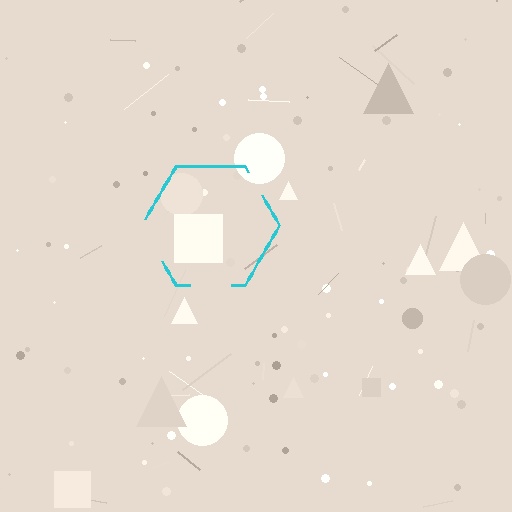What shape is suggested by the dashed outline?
The dashed outline suggests a hexagon.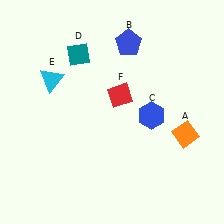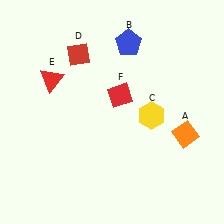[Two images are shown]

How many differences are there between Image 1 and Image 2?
There are 3 differences between the two images.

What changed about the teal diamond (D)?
In Image 1, D is teal. In Image 2, it changed to red.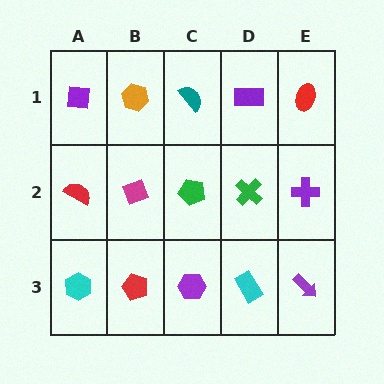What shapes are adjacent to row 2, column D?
A purple rectangle (row 1, column D), a cyan rectangle (row 3, column D), a green pentagon (row 2, column C), a purple cross (row 2, column E).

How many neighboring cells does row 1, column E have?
2.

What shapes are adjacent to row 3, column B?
A magenta diamond (row 2, column B), a cyan hexagon (row 3, column A), a purple hexagon (row 3, column C).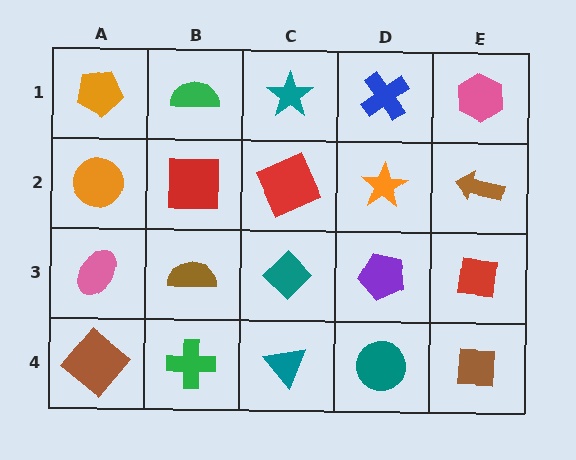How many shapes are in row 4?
5 shapes.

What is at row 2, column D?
An orange star.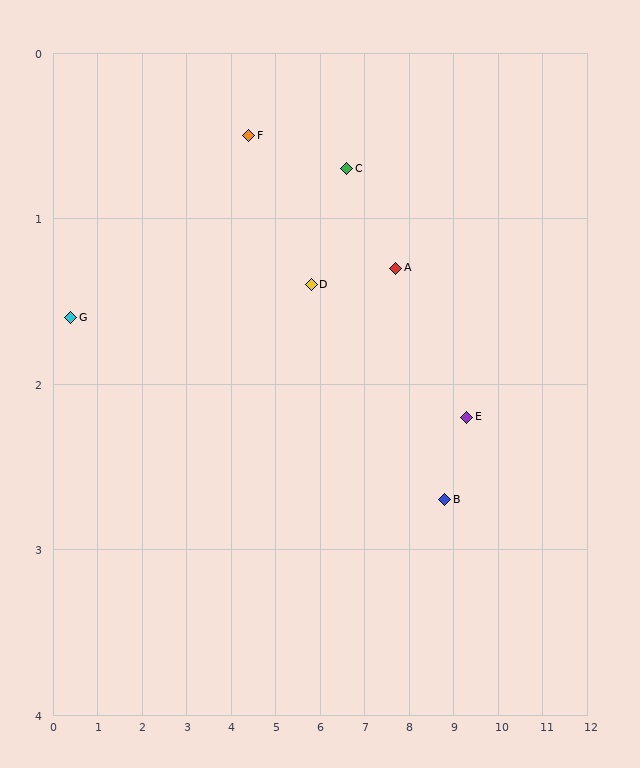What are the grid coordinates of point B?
Point B is at approximately (8.8, 2.7).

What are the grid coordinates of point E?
Point E is at approximately (9.3, 2.2).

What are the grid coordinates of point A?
Point A is at approximately (7.7, 1.3).